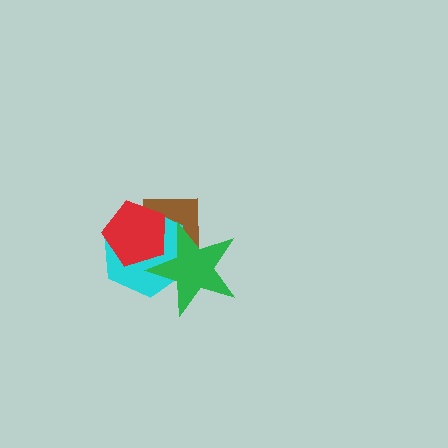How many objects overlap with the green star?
3 objects overlap with the green star.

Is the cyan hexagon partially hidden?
Yes, it is partially covered by another shape.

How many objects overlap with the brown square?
3 objects overlap with the brown square.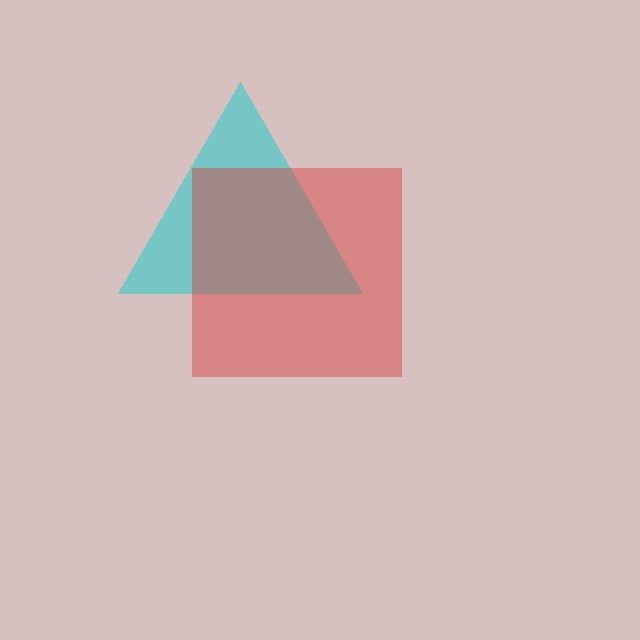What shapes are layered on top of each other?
The layered shapes are: a cyan triangle, a red square.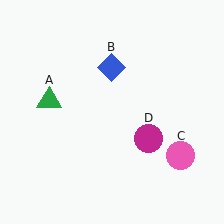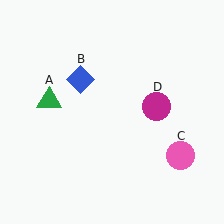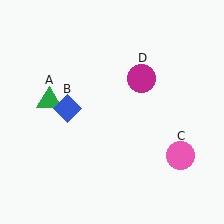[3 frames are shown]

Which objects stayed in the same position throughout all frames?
Green triangle (object A) and pink circle (object C) remained stationary.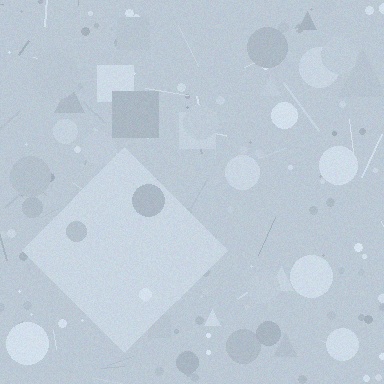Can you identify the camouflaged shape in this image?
The camouflaged shape is a diamond.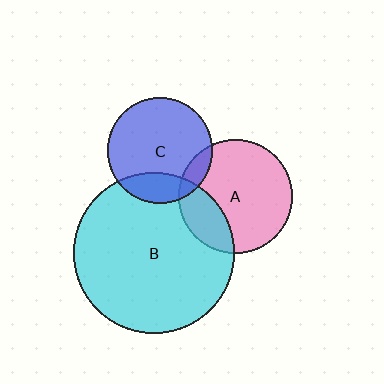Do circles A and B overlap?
Yes.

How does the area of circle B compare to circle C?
Approximately 2.3 times.